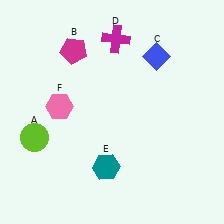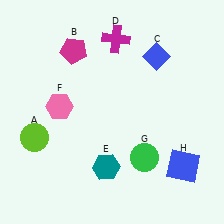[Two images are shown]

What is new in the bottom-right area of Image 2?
A blue square (H) was added in the bottom-right area of Image 2.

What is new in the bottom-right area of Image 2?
A green circle (G) was added in the bottom-right area of Image 2.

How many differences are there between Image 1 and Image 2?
There are 2 differences between the two images.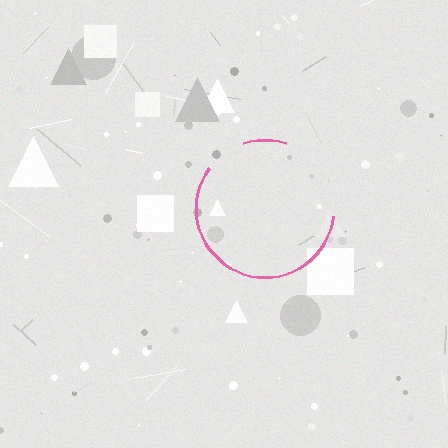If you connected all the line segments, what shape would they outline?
They would outline a circle.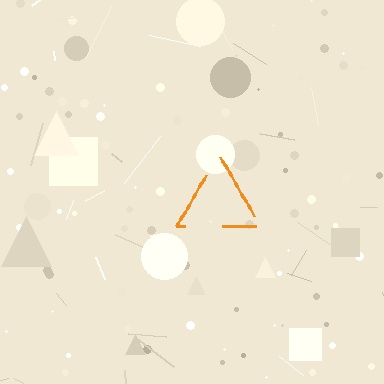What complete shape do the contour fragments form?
The contour fragments form a triangle.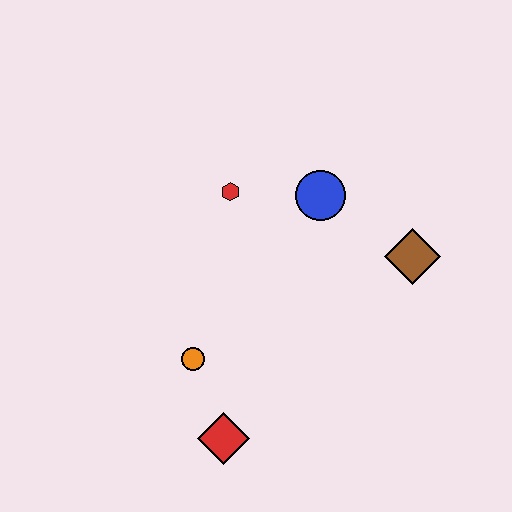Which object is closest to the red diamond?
The orange circle is closest to the red diamond.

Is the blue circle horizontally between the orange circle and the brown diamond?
Yes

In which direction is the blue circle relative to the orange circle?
The blue circle is above the orange circle.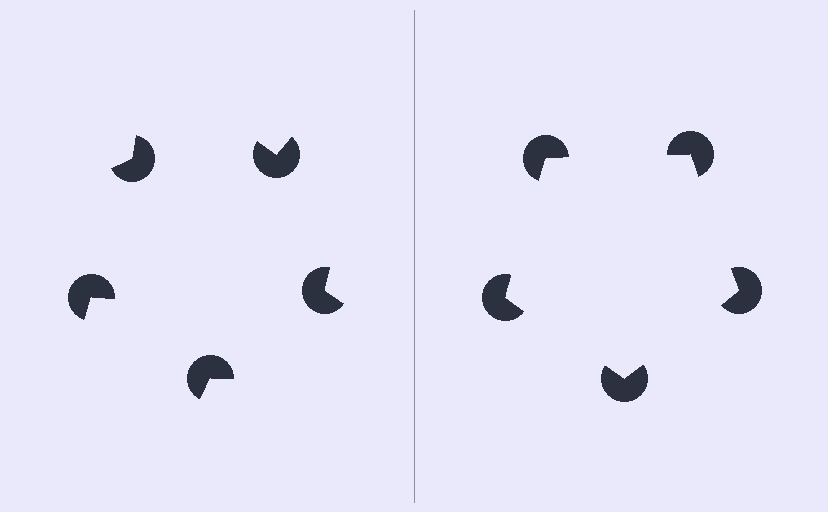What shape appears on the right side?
An illusory pentagon.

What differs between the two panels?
The pac-man discs are positioned identically on both sides; only the wedge orientations differ. On the right they align to a pentagon; on the left they are misaligned.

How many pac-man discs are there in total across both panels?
10 — 5 on each side.